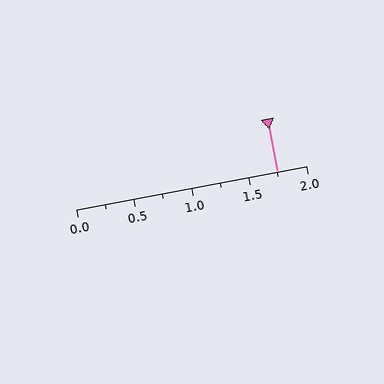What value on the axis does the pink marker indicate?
The marker indicates approximately 1.75.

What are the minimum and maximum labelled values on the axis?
The axis runs from 0.0 to 2.0.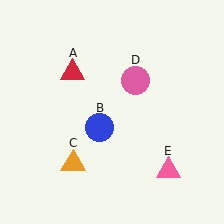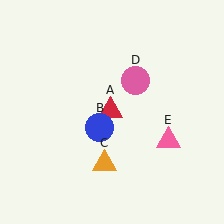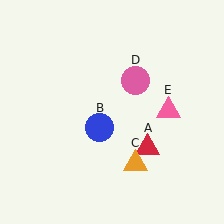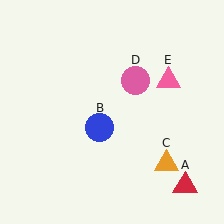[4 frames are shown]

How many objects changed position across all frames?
3 objects changed position: red triangle (object A), orange triangle (object C), pink triangle (object E).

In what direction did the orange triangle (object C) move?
The orange triangle (object C) moved right.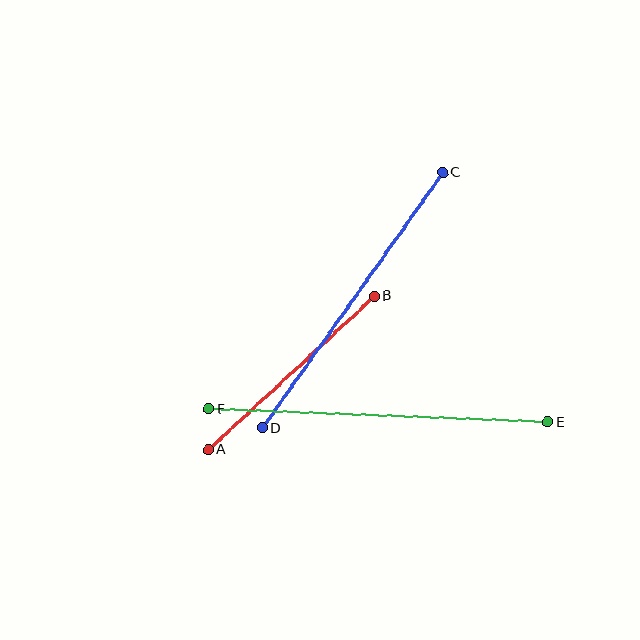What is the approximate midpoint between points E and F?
The midpoint is at approximately (379, 416) pixels.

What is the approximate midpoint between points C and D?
The midpoint is at approximately (352, 300) pixels.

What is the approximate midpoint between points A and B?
The midpoint is at approximately (291, 373) pixels.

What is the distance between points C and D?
The distance is approximately 313 pixels.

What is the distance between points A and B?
The distance is approximately 226 pixels.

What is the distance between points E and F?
The distance is approximately 339 pixels.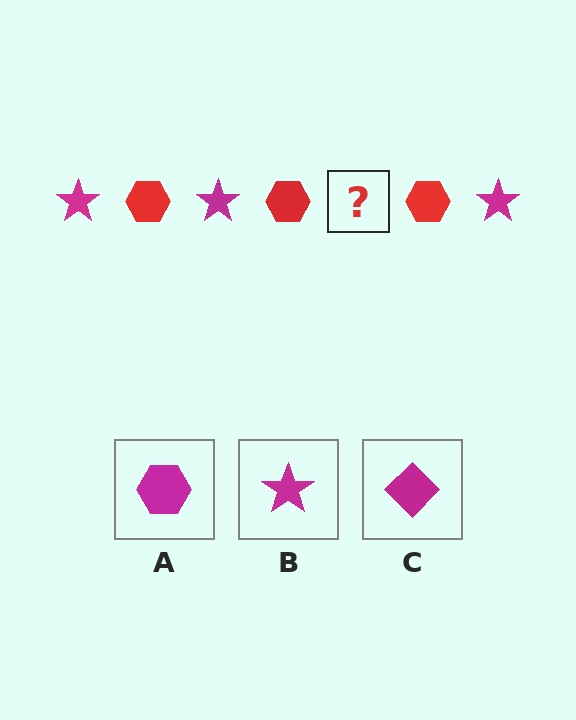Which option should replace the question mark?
Option B.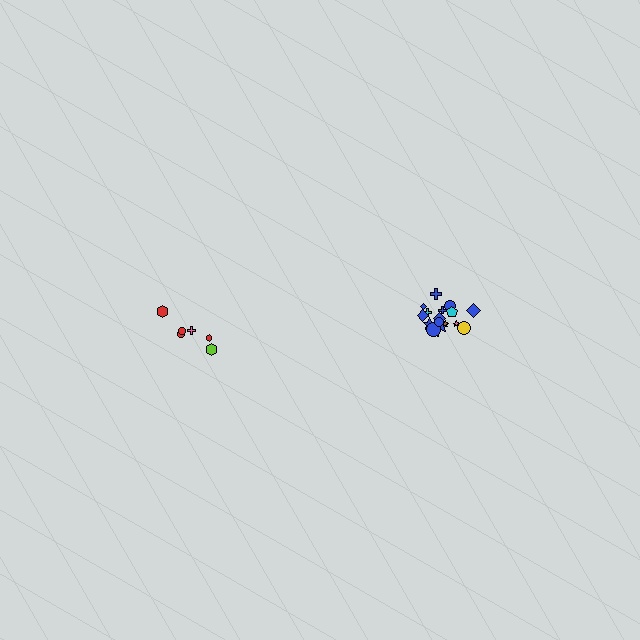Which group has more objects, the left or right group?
The right group.